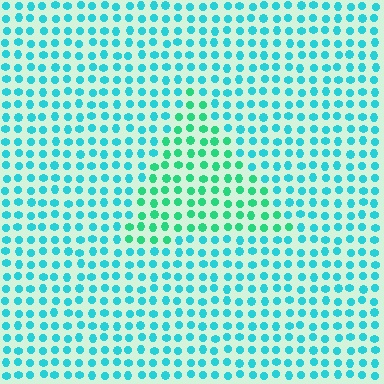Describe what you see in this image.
The image is filled with small cyan elements in a uniform arrangement. A triangle-shaped region is visible where the elements are tinted to a slightly different hue, forming a subtle color boundary.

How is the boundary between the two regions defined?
The boundary is defined purely by a slight shift in hue (about 33 degrees). Spacing, size, and orientation are identical on both sides.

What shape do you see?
I see a triangle.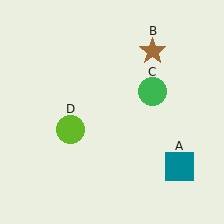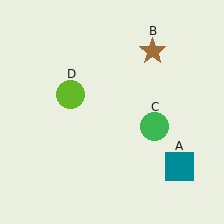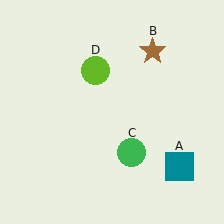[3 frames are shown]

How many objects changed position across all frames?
2 objects changed position: green circle (object C), lime circle (object D).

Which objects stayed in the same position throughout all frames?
Teal square (object A) and brown star (object B) remained stationary.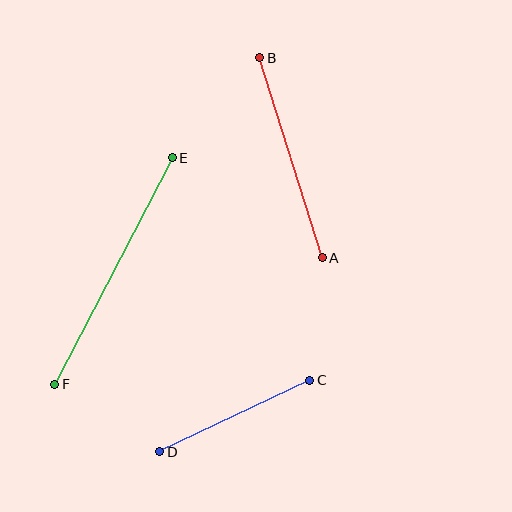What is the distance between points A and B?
The distance is approximately 209 pixels.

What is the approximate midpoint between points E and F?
The midpoint is at approximately (113, 271) pixels.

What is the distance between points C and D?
The distance is approximately 166 pixels.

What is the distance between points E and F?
The distance is approximately 255 pixels.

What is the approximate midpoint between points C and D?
The midpoint is at approximately (235, 416) pixels.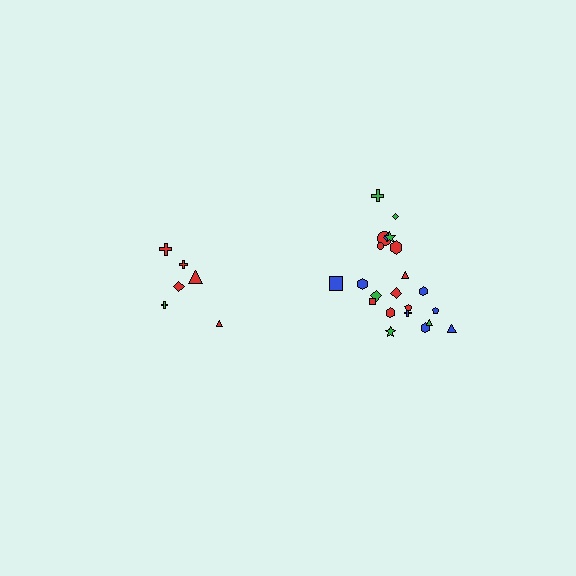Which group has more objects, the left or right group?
The right group.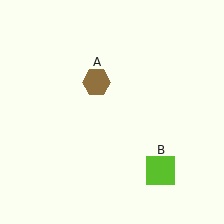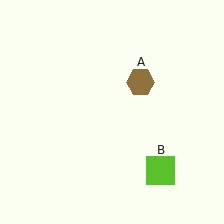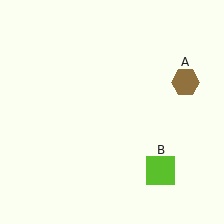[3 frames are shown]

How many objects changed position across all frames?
1 object changed position: brown hexagon (object A).